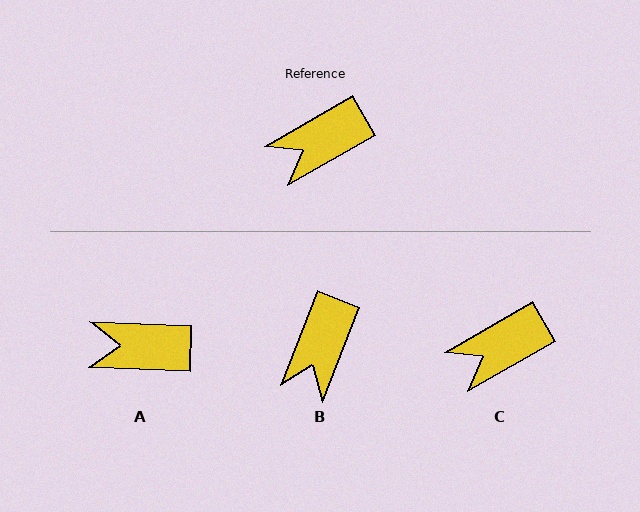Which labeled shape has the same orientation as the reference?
C.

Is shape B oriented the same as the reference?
No, it is off by about 39 degrees.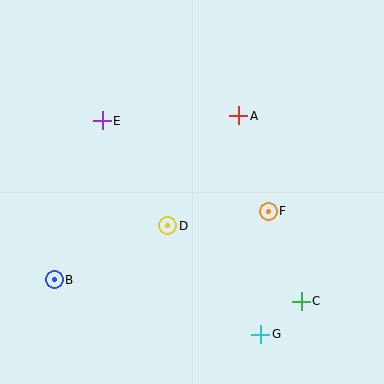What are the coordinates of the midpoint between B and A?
The midpoint between B and A is at (146, 198).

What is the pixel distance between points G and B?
The distance between G and B is 214 pixels.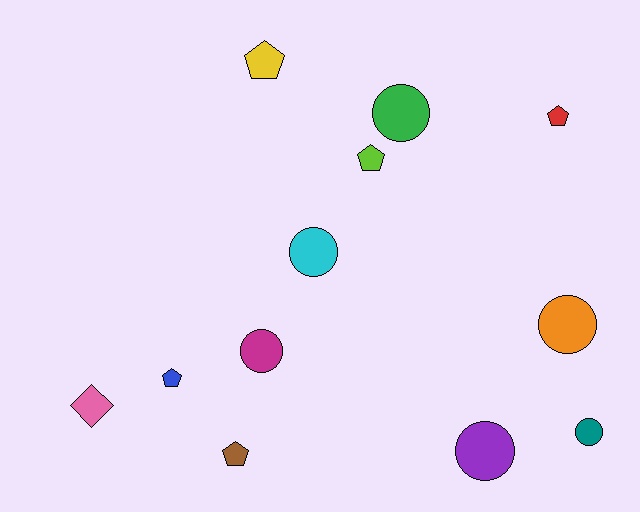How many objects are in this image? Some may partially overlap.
There are 12 objects.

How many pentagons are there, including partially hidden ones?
There are 5 pentagons.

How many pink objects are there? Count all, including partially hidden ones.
There is 1 pink object.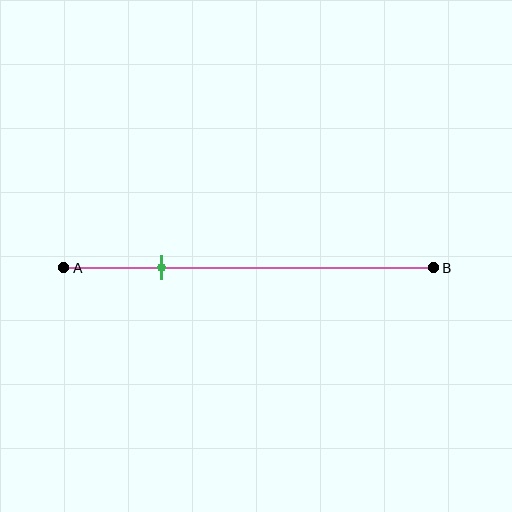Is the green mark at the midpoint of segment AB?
No, the mark is at about 25% from A, not at the 50% midpoint.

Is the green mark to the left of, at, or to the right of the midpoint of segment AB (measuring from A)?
The green mark is to the left of the midpoint of segment AB.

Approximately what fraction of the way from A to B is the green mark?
The green mark is approximately 25% of the way from A to B.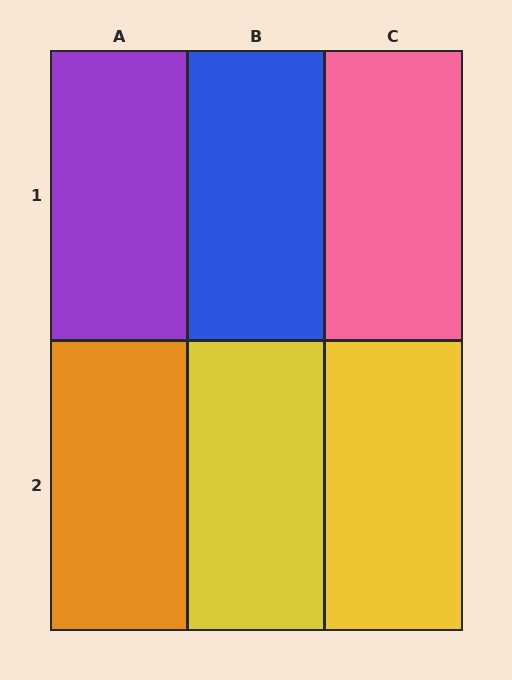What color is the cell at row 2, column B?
Yellow.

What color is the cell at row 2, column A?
Orange.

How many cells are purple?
1 cell is purple.